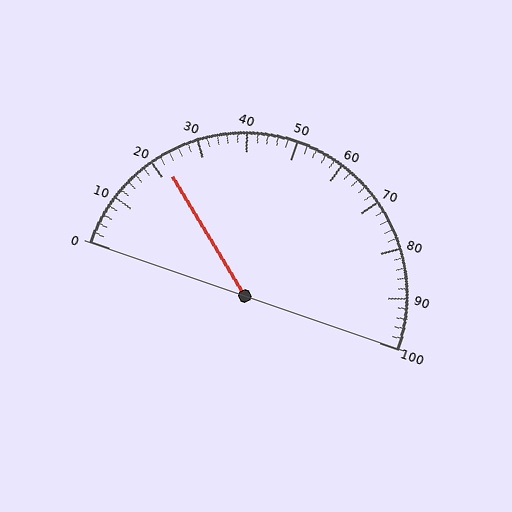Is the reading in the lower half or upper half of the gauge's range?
The reading is in the lower half of the range (0 to 100).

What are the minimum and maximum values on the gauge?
The gauge ranges from 0 to 100.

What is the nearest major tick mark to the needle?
The nearest major tick mark is 20.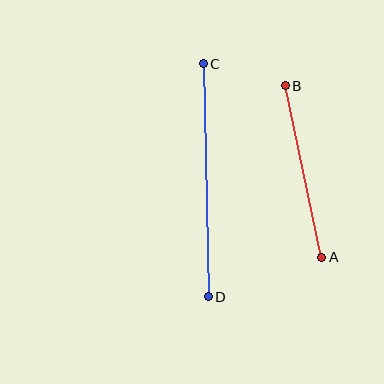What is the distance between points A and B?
The distance is approximately 175 pixels.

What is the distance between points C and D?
The distance is approximately 233 pixels.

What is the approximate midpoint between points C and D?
The midpoint is at approximately (206, 180) pixels.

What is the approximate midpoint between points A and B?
The midpoint is at approximately (303, 171) pixels.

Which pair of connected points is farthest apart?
Points C and D are farthest apart.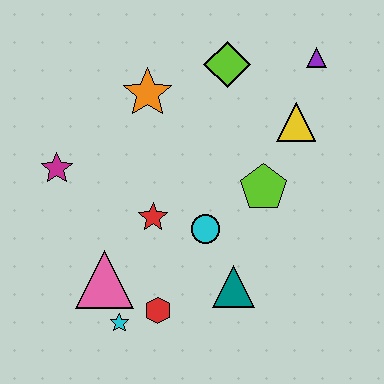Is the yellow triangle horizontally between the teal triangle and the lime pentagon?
No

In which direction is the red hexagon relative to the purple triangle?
The red hexagon is below the purple triangle.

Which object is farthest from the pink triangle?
The purple triangle is farthest from the pink triangle.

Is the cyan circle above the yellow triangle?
No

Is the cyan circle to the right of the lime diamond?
No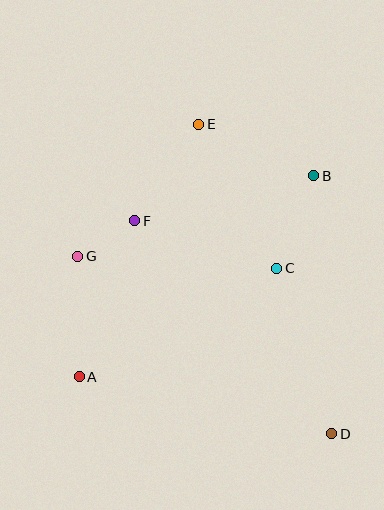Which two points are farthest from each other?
Points D and E are farthest from each other.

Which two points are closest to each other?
Points F and G are closest to each other.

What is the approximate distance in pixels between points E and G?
The distance between E and G is approximately 179 pixels.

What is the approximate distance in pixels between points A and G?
The distance between A and G is approximately 121 pixels.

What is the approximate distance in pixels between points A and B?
The distance between A and B is approximately 309 pixels.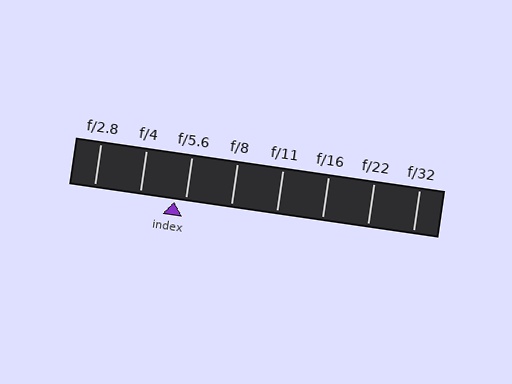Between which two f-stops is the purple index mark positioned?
The index mark is between f/4 and f/5.6.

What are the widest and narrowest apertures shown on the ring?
The widest aperture shown is f/2.8 and the narrowest is f/32.